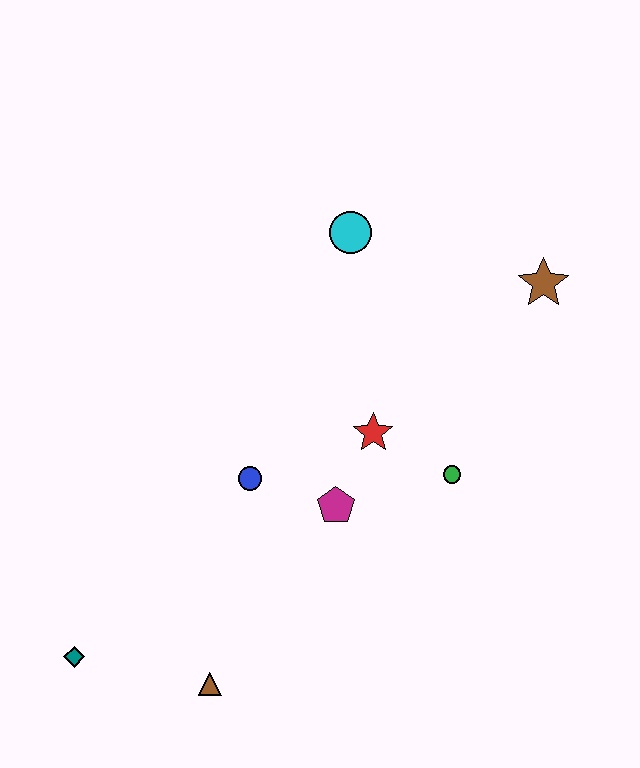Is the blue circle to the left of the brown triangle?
No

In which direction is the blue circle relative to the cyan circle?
The blue circle is below the cyan circle.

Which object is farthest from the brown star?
The teal diamond is farthest from the brown star.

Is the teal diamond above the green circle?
No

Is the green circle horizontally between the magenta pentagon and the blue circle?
No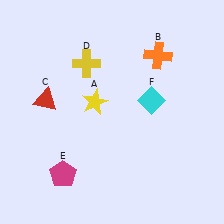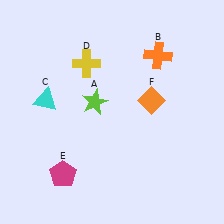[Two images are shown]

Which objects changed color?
A changed from yellow to lime. C changed from red to cyan. F changed from cyan to orange.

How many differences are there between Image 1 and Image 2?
There are 3 differences between the two images.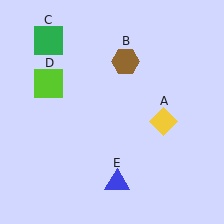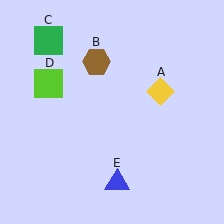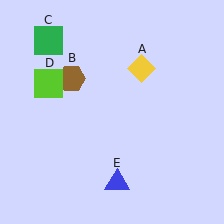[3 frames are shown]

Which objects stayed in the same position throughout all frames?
Green square (object C) and lime square (object D) and blue triangle (object E) remained stationary.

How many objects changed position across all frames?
2 objects changed position: yellow diamond (object A), brown hexagon (object B).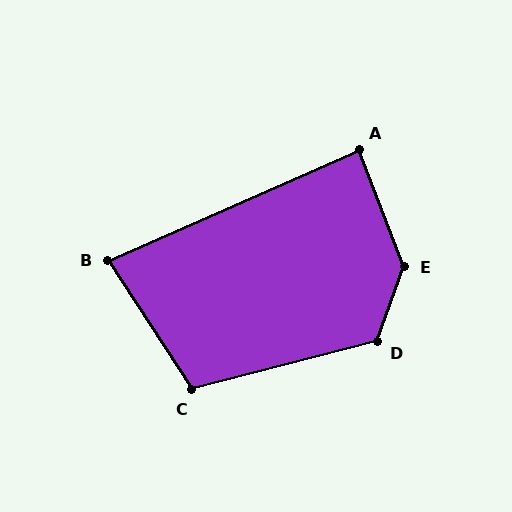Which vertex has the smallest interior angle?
B, at approximately 81 degrees.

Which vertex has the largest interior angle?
E, at approximately 140 degrees.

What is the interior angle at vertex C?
Approximately 108 degrees (obtuse).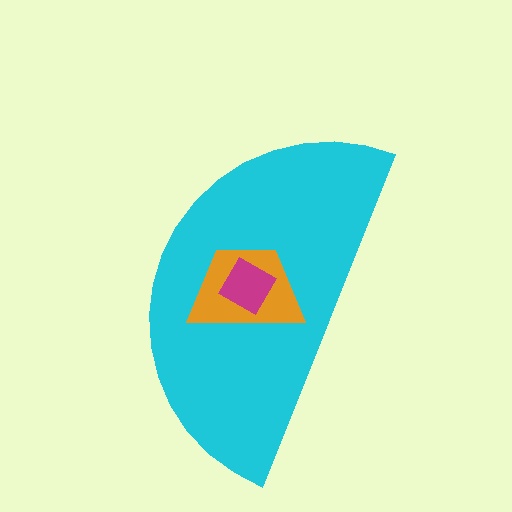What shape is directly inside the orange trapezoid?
The magenta diamond.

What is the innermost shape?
The magenta diamond.